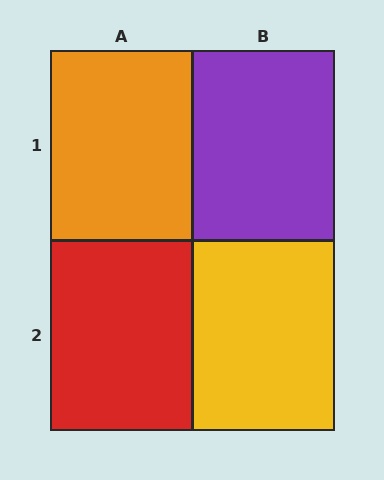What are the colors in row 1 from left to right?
Orange, purple.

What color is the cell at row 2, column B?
Yellow.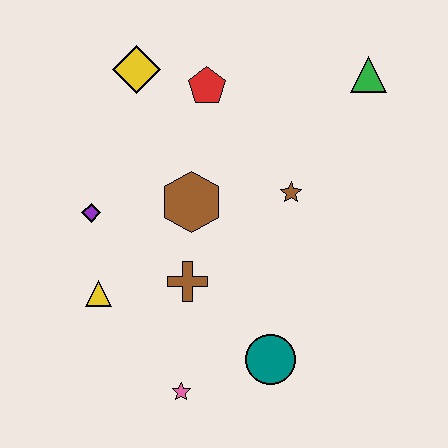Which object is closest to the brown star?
The brown hexagon is closest to the brown star.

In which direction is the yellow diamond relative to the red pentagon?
The yellow diamond is to the left of the red pentagon.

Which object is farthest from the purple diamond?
The green triangle is farthest from the purple diamond.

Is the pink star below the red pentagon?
Yes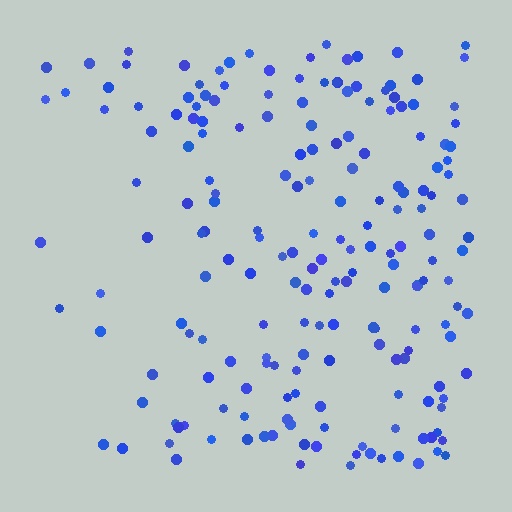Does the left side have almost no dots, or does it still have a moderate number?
Still a moderate number, just noticeably fewer than the right.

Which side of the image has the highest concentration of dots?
The right.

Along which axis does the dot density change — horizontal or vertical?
Horizontal.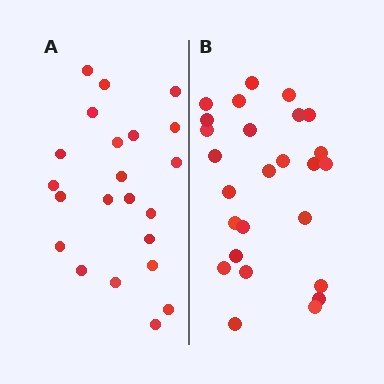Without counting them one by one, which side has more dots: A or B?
Region B (the right region) has more dots.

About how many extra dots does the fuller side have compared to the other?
Region B has about 4 more dots than region A.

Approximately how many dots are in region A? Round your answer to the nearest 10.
About 20 dots. (The exact count is 22, which rounds to 20.)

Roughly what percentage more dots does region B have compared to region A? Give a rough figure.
About 20% more.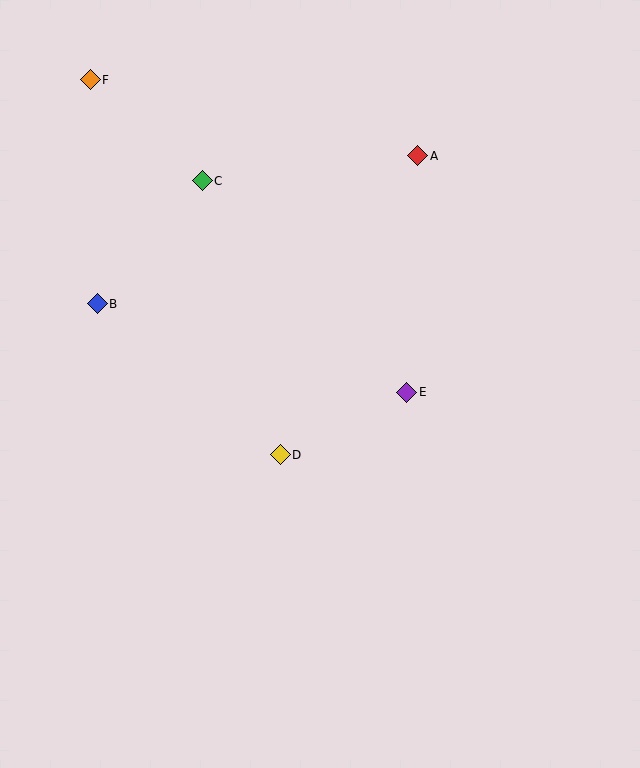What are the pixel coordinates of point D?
Point D is at (280, 455).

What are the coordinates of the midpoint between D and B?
The midpoint between D and B is at (189, 379).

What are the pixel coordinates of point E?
Point E is at (407, 392).